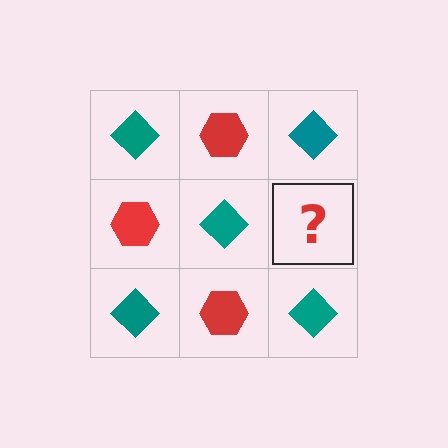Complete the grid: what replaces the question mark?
The question mark should be replaced with a red hexagon.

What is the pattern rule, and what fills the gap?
The rule is that it alternates teal diamond and red hexagon in a checkerboard pattern. The gap should be filled with a red hexagon.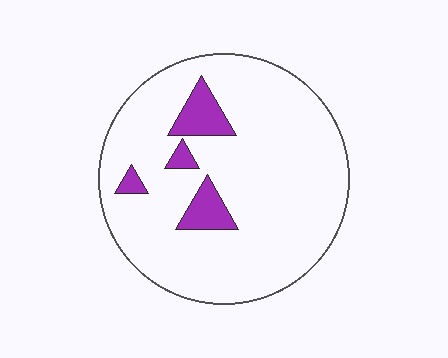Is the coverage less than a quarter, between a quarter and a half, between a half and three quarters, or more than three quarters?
Less than a quarter.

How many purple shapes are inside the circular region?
4.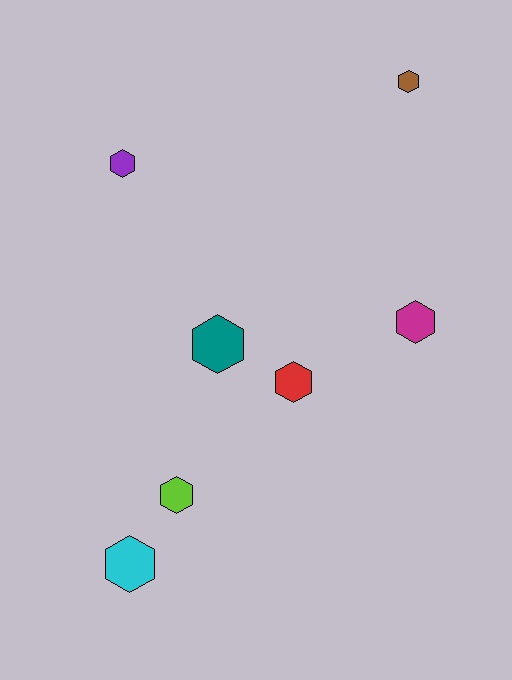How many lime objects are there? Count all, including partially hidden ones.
There is 1 lime object.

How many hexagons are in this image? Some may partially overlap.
There are 7 hexagons.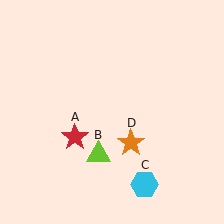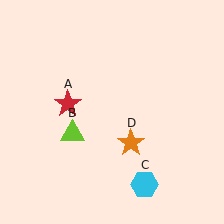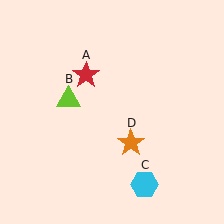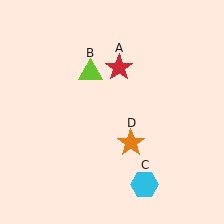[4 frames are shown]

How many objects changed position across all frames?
2 objects changed position: red star (object A), lime triangle (object B).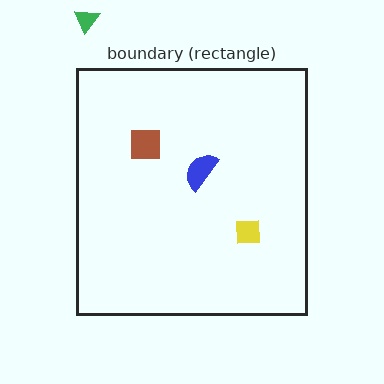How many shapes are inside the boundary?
3 inside, 1 outside.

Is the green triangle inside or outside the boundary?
Outside.